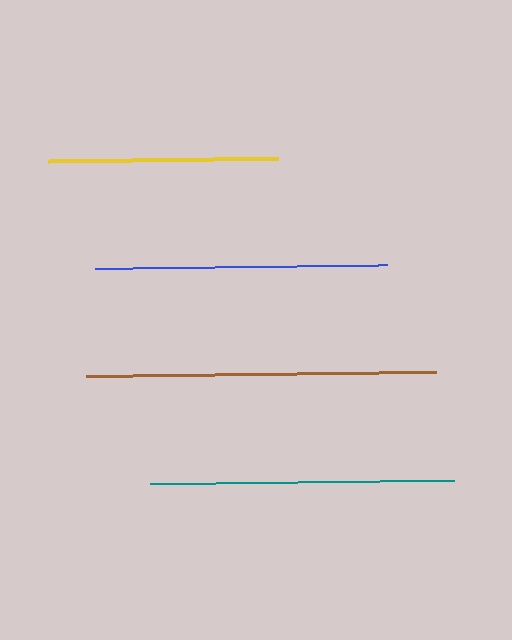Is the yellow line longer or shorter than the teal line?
The teal line is longer than the yellow line.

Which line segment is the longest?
The brown line is the longest at approximately 350 pixels.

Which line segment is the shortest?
The yellow line is the shortest at approximately 231 pixels.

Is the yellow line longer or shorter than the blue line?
The blue line is longer than the yellow line.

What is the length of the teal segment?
The teal segment is approximately 304 pixels long.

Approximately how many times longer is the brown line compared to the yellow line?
The brown line is approximately 1.5 times the length of the yellow line.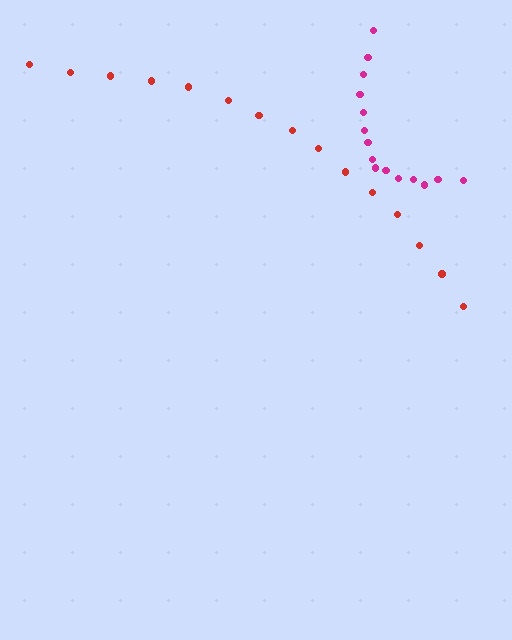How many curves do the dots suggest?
There are 2 distinct paths.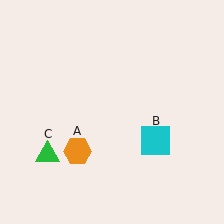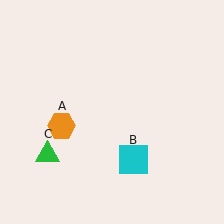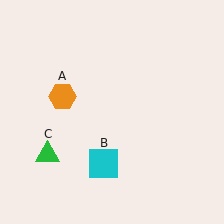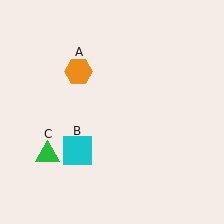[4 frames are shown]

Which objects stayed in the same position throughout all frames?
Green triangle (object C) remained stationary.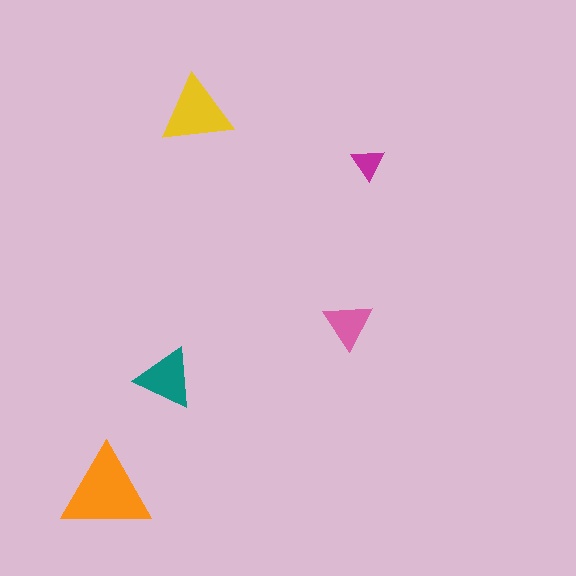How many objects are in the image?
There are 5 objects in the image.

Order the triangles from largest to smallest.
the orange one, the yellow one, the teal one, the pink one, the magenta one.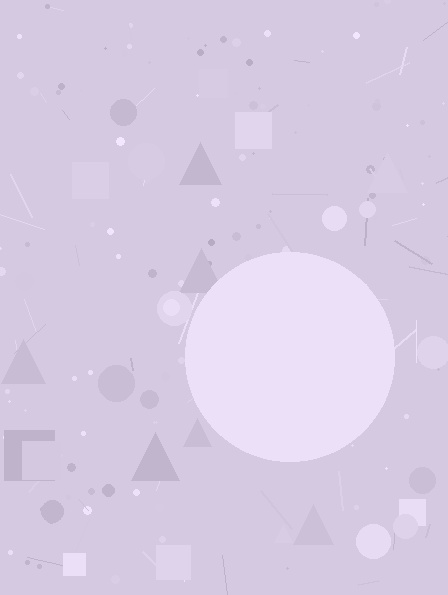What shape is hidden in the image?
A circle is hidden in the image.